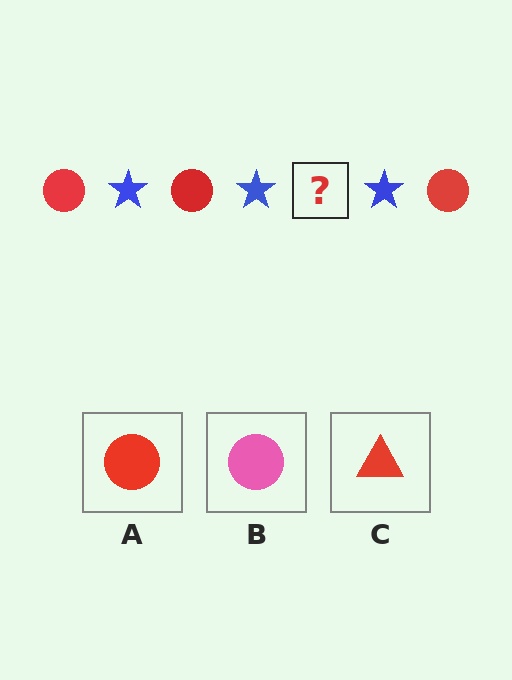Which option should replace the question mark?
Option A.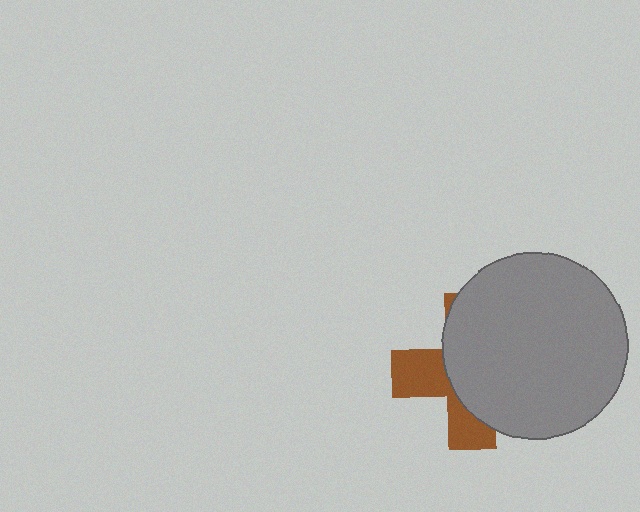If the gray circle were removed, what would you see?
You would see the complete brown cross.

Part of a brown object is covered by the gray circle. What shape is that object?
It is a cross.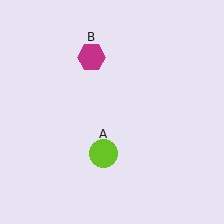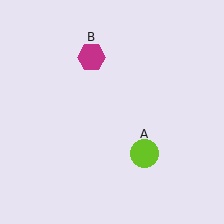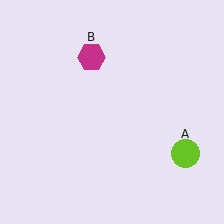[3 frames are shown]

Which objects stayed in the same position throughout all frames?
Magenta hexagon (object B) remained stationary.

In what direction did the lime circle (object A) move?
The lime circle (object A) moved right.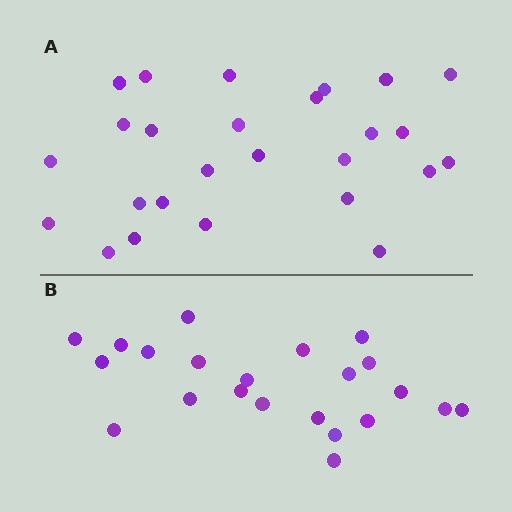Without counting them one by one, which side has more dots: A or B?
Region A (the top region) has more dots.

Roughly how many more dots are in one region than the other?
Region A has about 4 more dots than region B.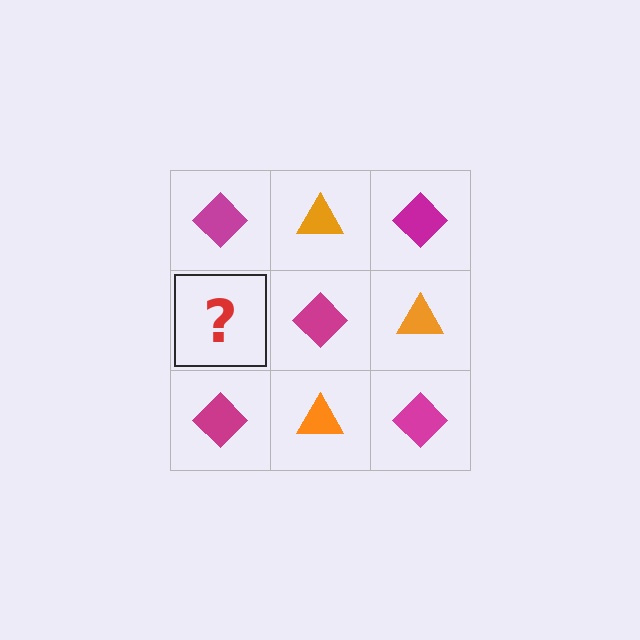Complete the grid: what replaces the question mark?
The question mark should be replaced with an orange triangle.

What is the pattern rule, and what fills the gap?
The rule is that it alternates magenta diamond and orange triangle in a checkerboard pattern. The gap should be filled with an orange triangle.